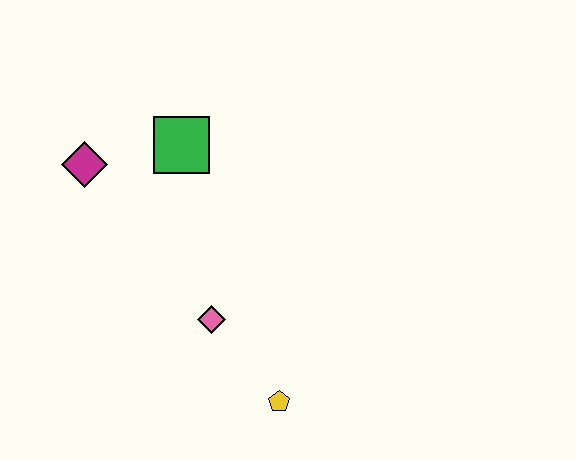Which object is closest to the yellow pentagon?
The pink diamond is closest to the yellow pentagon.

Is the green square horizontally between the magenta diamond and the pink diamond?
Yes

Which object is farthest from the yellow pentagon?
The magenta diamond is farthest from the yellow pentagon.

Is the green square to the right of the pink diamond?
No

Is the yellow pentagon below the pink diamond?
Yes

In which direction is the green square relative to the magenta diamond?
The green square is to the right of the magenta diamond.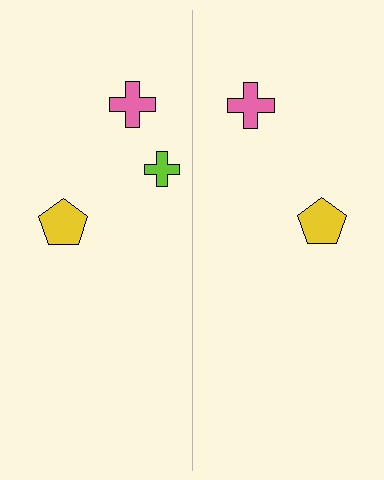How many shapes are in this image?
There are 5 shapes in this image.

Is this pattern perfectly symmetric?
No, the pattern is not perfectly symmetric. A lime cross is missing from the right side.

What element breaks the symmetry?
A lime cross is missing from the right side.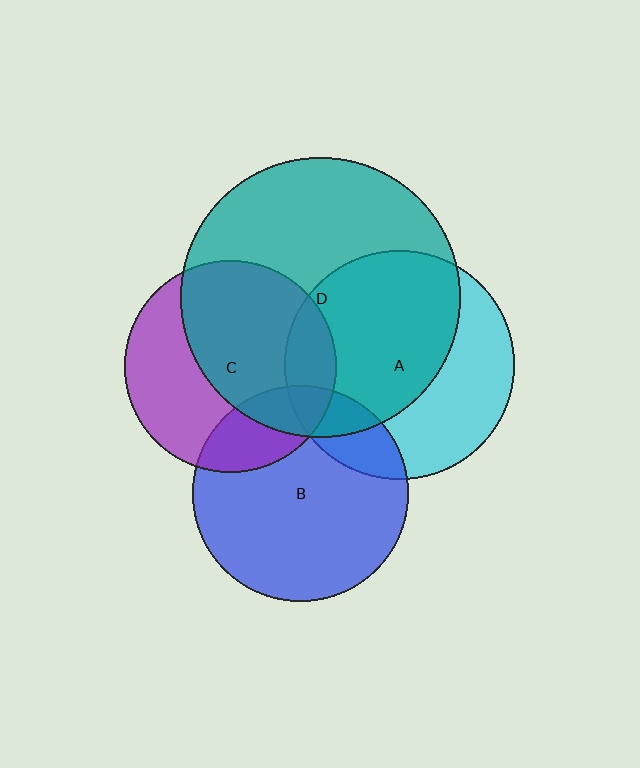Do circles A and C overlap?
Yes.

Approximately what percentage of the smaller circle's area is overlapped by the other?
Approximately 15%.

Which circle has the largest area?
Circle D (teal).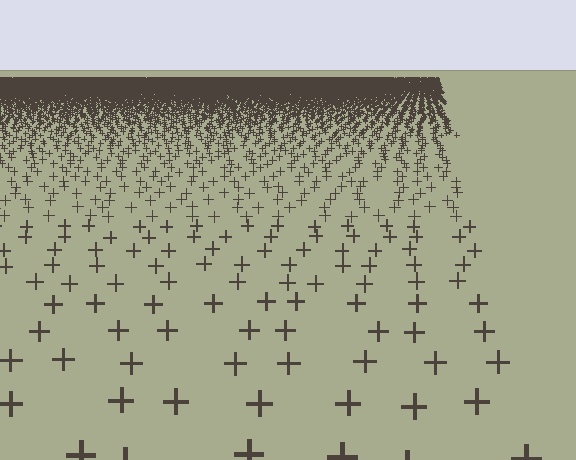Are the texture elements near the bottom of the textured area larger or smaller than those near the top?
Larger. Near the bottom, elements are closer to the viewer and appear at a bigger on-screen size.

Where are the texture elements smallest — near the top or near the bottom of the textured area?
Near the top.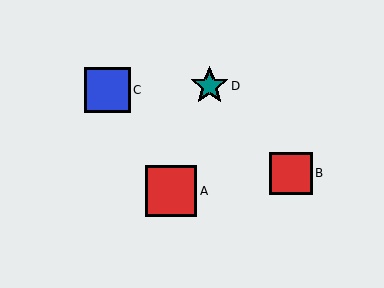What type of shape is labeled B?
Shape B is a red square.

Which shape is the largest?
The red square (labeled A) is the largest.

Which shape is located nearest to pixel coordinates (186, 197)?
The red square (labeled A) at (171, 191) is nearest to that location.